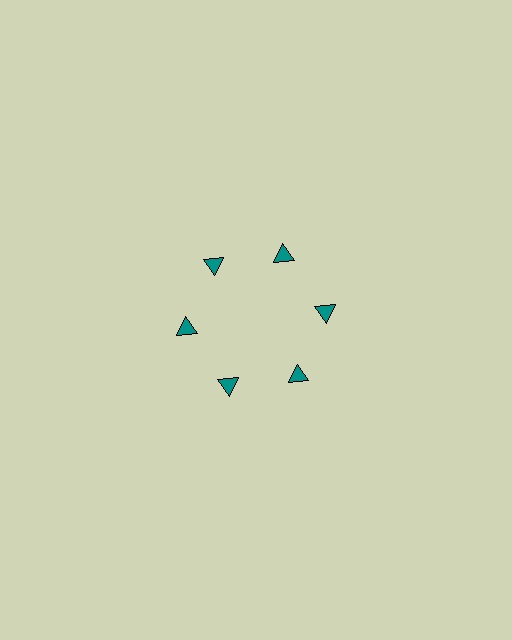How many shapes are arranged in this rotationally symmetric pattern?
There are 6 shapes, arranged in 6 groups of 1.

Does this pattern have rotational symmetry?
Yes, this pattern has 6-fold rotational symmetry. It looks the same after rotating 60 degrees around the center.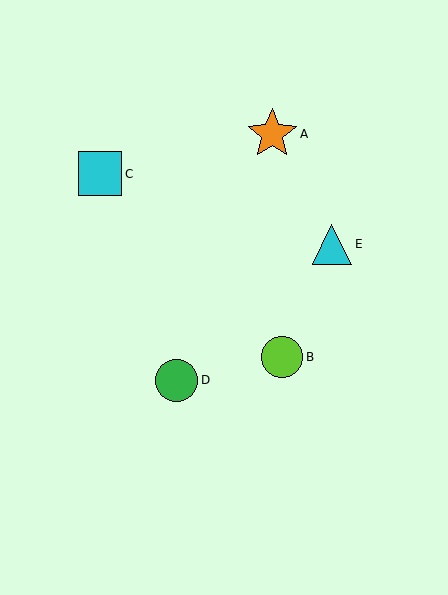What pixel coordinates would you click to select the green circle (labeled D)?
Click at (176, 380) to select the green circle D.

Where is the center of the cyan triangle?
The center of the cyan triangle is at (332, 244).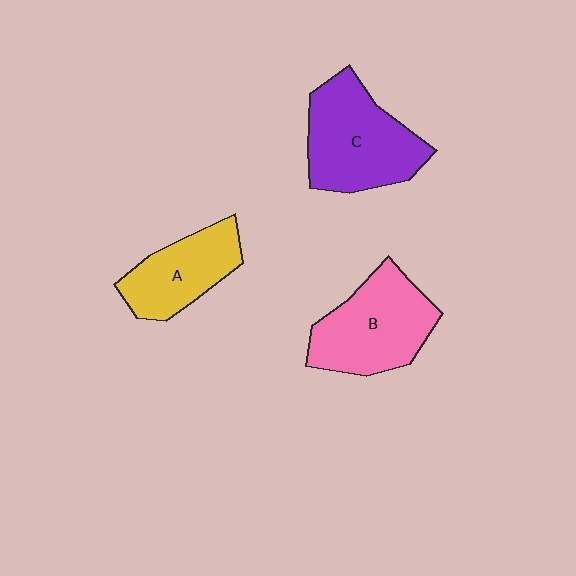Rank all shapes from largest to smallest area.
From largest to smallest: C (purple), B (pink), A (yellow).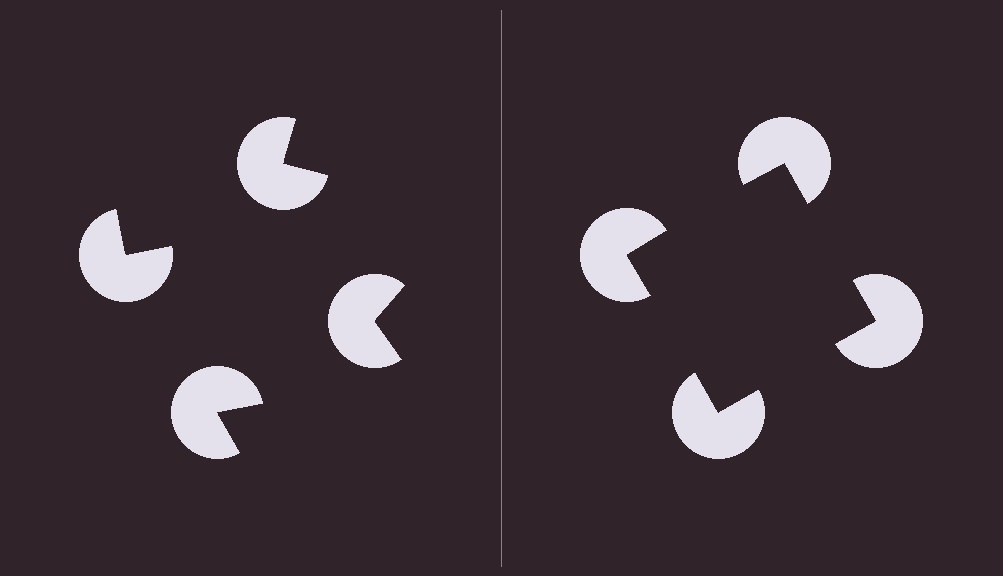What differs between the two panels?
The pac-man discs are positioned identically on both sides; only the wedge orientations differ. On the right they align to a square; on the left they are misaligned.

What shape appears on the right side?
An illusory square.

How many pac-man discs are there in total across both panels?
8 — 4 on each side.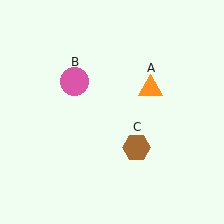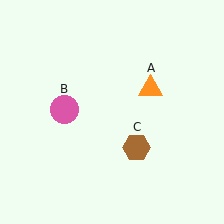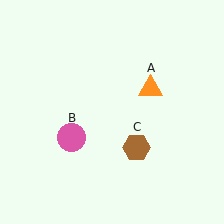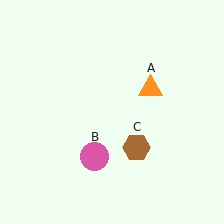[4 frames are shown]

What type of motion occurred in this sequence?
The pink circle (object B) rotated counterclockwise around the center of the scene.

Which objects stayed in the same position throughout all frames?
Orange triangle (object A) and brown hexagon (object C) remained stationary.